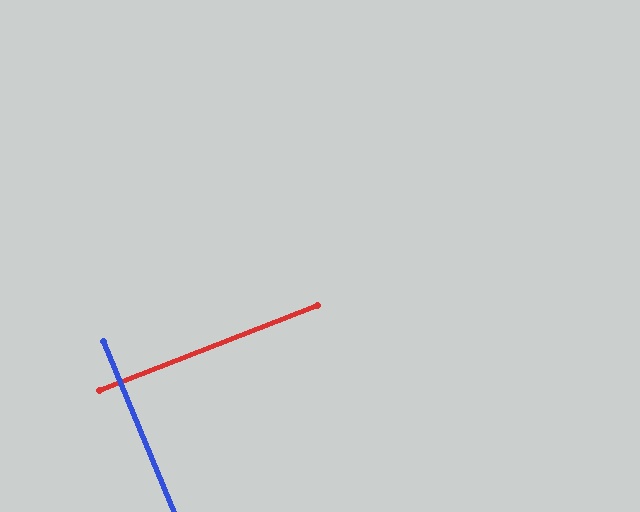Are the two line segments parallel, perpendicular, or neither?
Perpendicular — they meet at approximately 89°.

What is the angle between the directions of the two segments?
Approximately 89 degrees.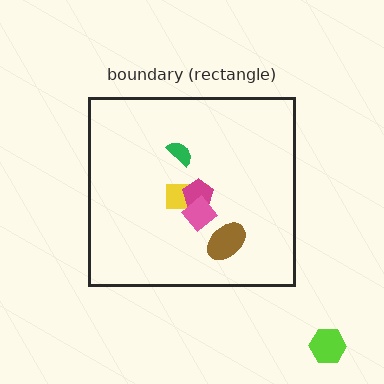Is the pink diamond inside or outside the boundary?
Inside.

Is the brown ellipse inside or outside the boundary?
Inside.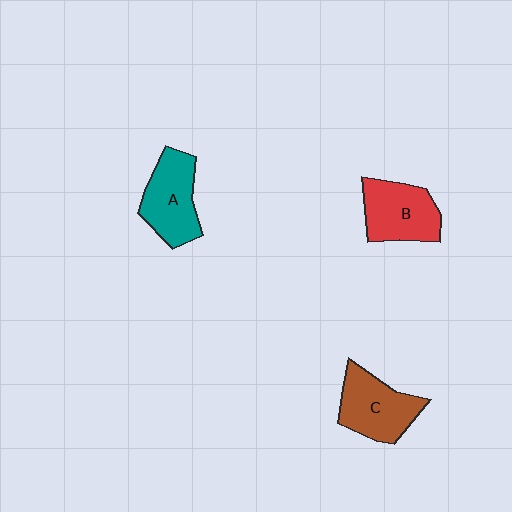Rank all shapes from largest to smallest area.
From largest to smallest: C (brown), A (teal), B (red).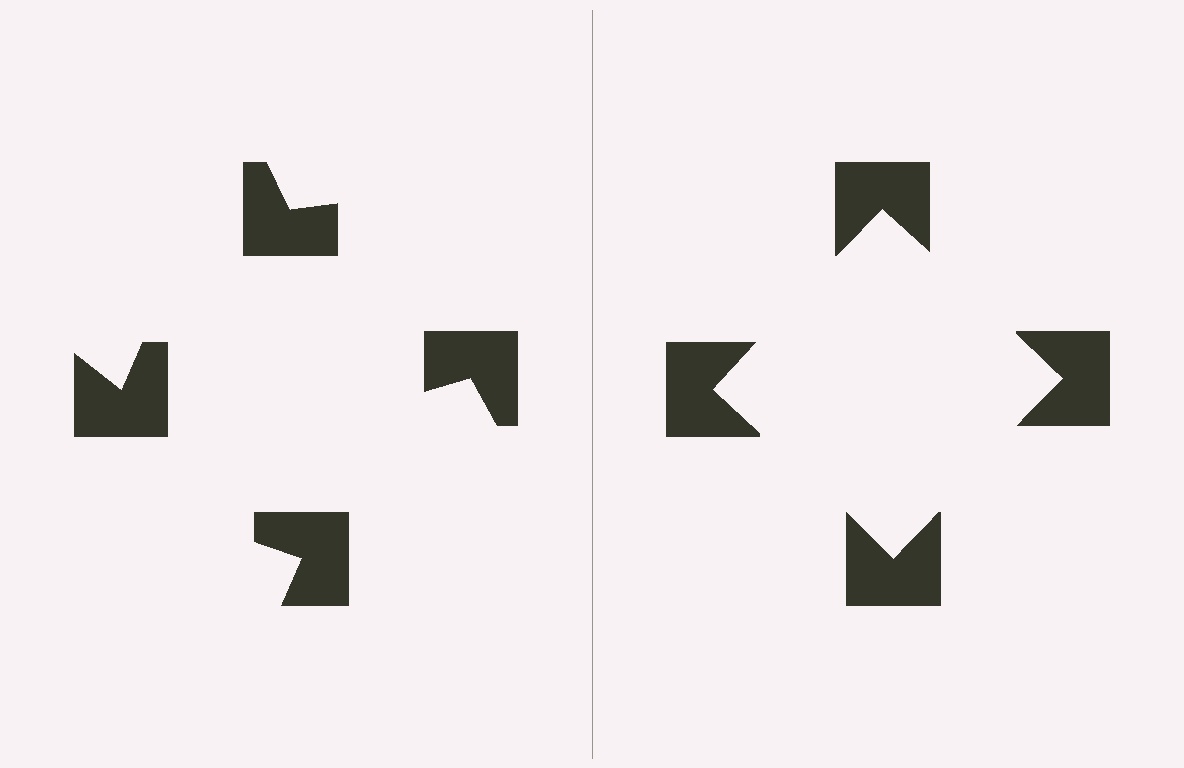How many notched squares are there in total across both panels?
8 — 4 on each side.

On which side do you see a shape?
An illusory square appears on the right side. On the left side the wedge cuts are rotated, so no coherent shape forms.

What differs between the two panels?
The notched squares are positioned identically on both sides; only the wedge orientations differ. On the right they align to a square; on the left they are misaligned.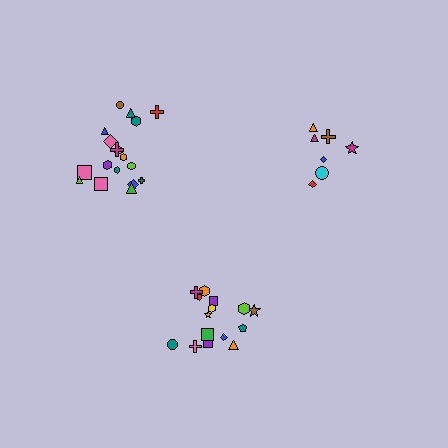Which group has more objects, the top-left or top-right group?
The top-left group.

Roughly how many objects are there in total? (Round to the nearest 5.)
Roughly 40 objects in total.